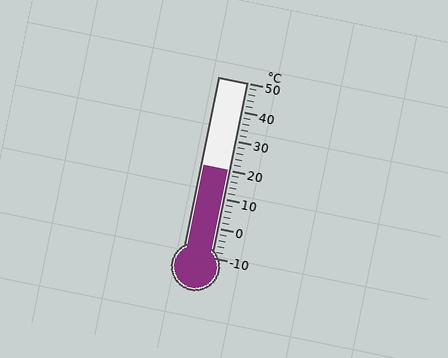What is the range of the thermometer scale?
The thermometer scale ranges from -10°C to 50°C.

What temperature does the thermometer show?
The thermometer shows approximately 20°C.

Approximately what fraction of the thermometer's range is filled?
The thermometer is filled to approximately 50% of its range.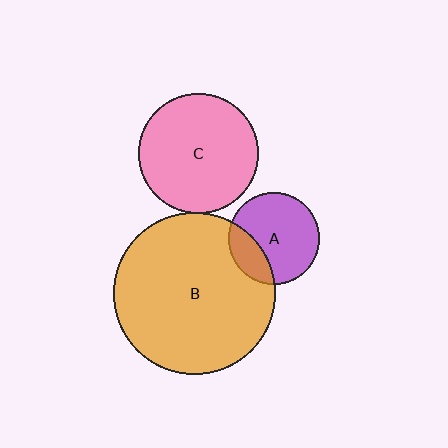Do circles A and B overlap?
Yes.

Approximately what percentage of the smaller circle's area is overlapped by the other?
Approximately 25%.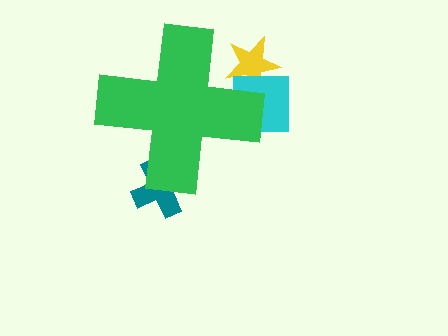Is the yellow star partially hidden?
Yes, the yellow star is partially hidden behind the green cross.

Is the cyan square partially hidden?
Yes, the cyan square is partially hidden behind the green cross.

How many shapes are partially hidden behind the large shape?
3 shapes are partially hidden.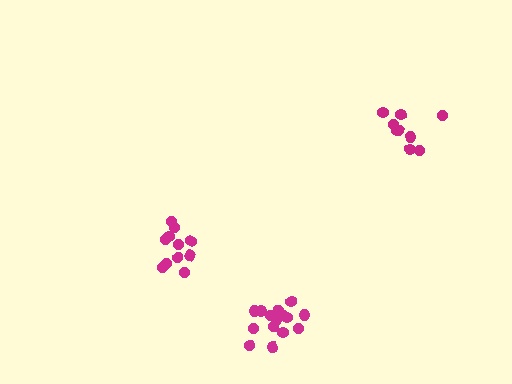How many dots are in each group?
Group 1: 11 dots, Group 2: 9 dots, Group 3: 15 dots (35 total).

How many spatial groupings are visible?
There are 3 spatial groupings.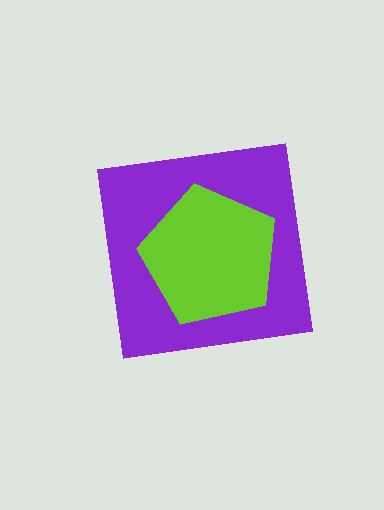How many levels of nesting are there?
2.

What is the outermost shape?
The purple square.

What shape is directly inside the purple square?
The lime pentagon.